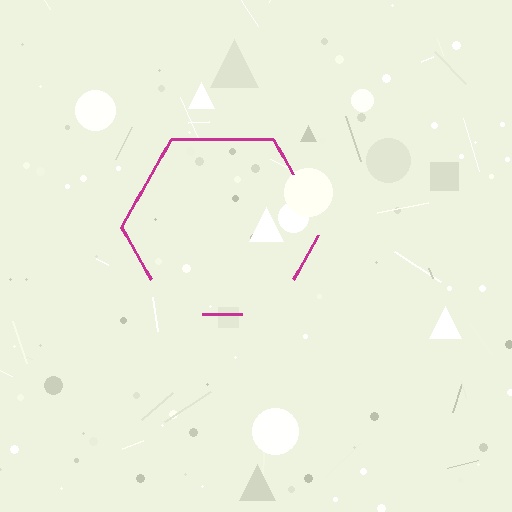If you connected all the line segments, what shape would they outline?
They would outline a hexagon.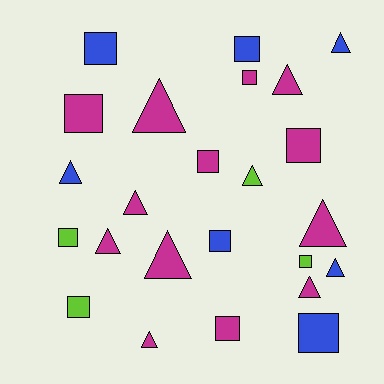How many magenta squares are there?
There are 5 magenta squares.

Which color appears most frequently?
Magenta, with 13 objects.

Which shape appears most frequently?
Square, with 12 objects.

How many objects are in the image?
There are 24 objects.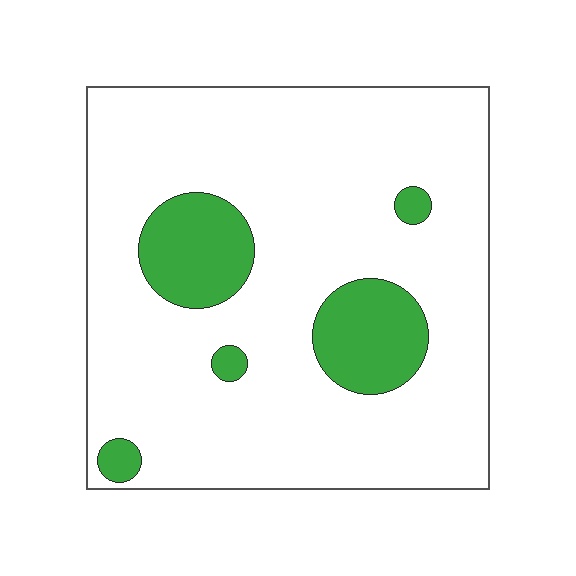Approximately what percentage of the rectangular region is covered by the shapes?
Approximately 15%.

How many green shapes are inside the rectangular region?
5.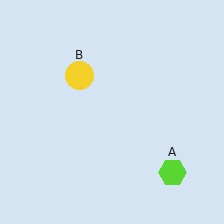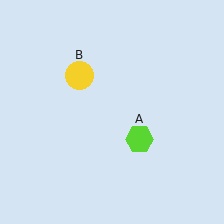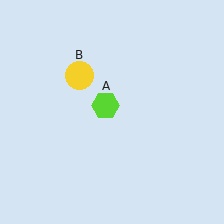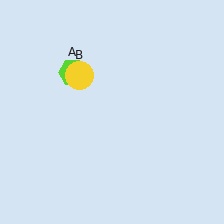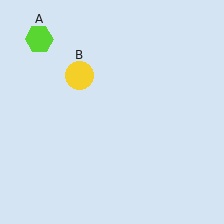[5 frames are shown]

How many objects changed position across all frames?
1 object changed position: lime hexagon (object A).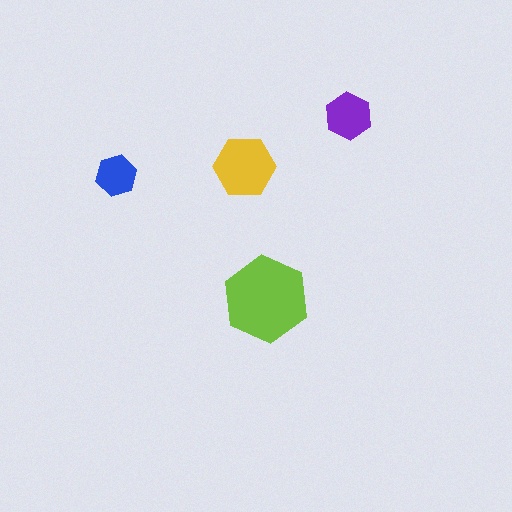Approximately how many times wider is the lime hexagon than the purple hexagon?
About 2 times wider.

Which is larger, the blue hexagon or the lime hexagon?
The lime one.